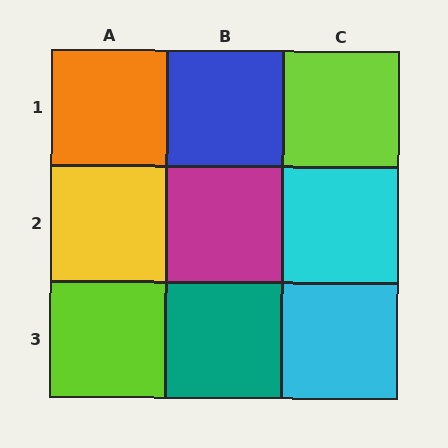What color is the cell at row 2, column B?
Magenta.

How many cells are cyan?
2 cells are cyan.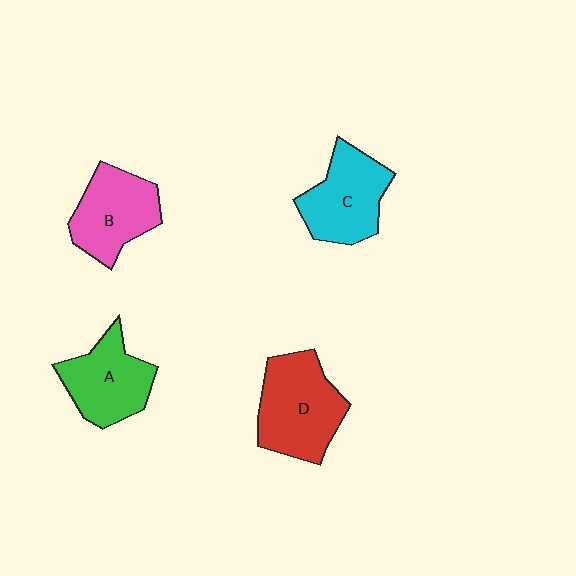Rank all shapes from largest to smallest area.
From largest to smallest: D (red), C (cyan), B (pink), A (green).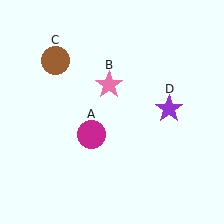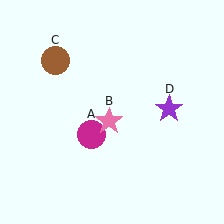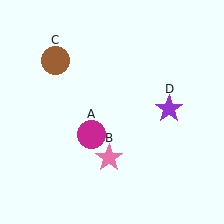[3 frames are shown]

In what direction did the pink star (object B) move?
The pink star (object B) moved down.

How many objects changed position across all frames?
1 object changed position: pink star (object B).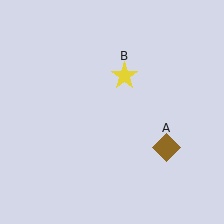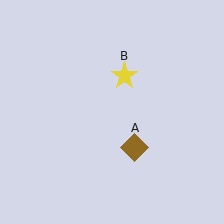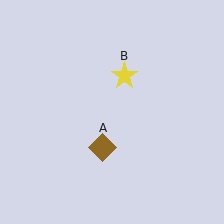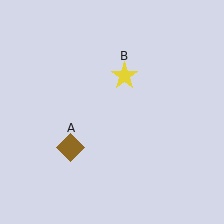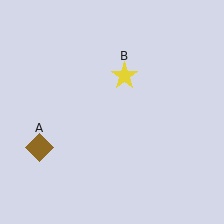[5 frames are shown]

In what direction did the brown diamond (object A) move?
The brown diamond (object A) moved left.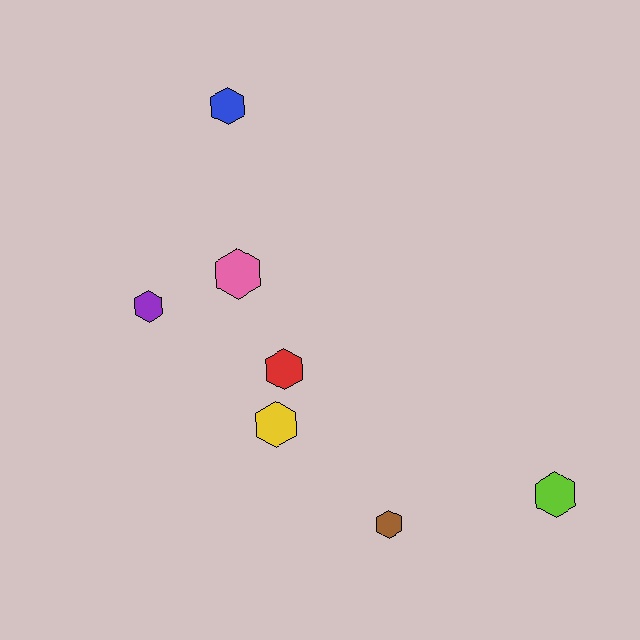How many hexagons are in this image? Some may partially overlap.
There are 7 hexagons.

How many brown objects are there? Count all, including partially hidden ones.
There is 1 brown object.